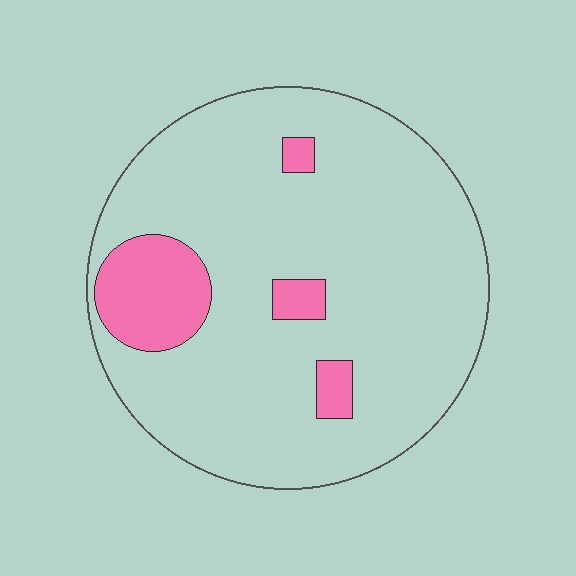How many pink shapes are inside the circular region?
4.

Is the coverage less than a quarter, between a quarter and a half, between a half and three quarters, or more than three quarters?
Less than a quarter.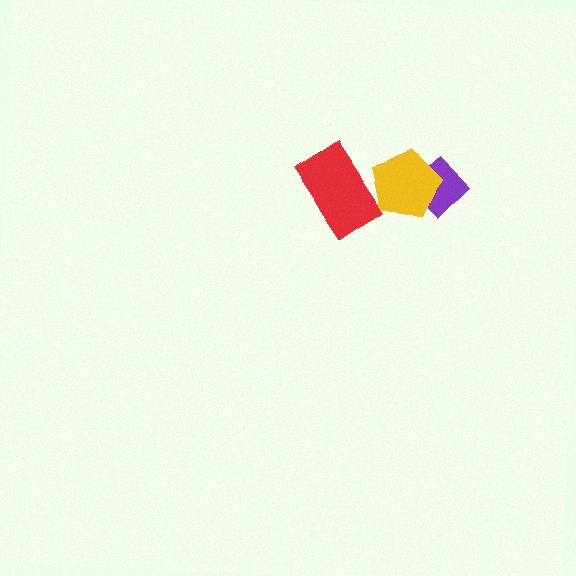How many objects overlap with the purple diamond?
1 object overlaps with the purple diamond.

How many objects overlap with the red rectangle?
1 object overlaps with the red rectangle.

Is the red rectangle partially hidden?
No, no other shape covers it.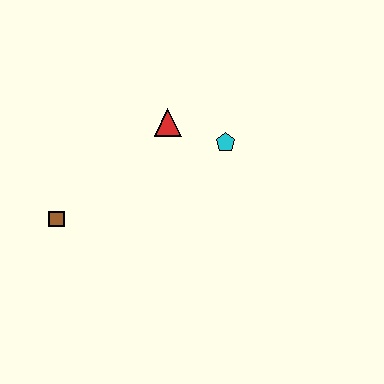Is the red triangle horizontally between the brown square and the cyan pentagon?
Yes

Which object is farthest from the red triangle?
The brown square is farthest from the red triangle.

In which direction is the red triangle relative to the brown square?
The red triangle is to the right of the brown square.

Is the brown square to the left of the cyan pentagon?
Yes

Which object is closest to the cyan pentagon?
The red triangle is closest to the cyan pentagon.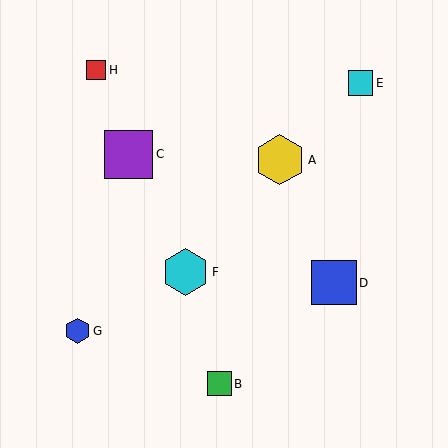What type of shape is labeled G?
Shape G is a blue hexagon.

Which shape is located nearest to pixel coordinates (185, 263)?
The cyan hexagon (labeled F) at (186, 272) is nearest to that location.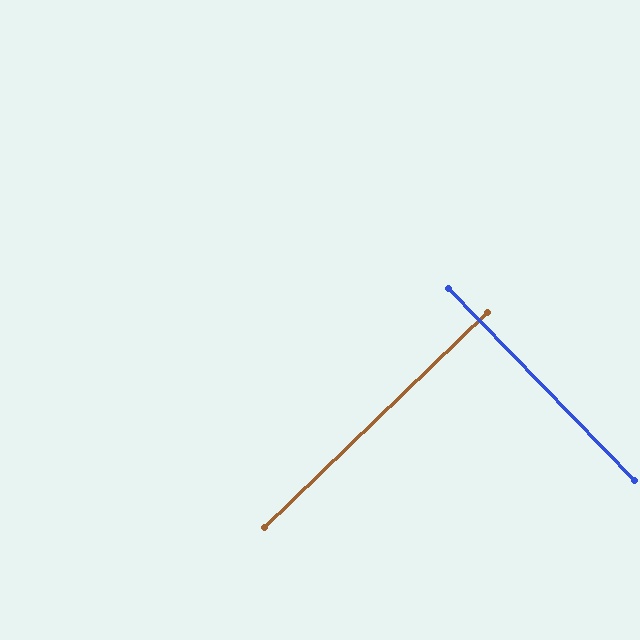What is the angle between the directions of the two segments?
Approximately 90 degrees.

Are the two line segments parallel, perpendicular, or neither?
Perpendicular — they meet at approximately 90°.